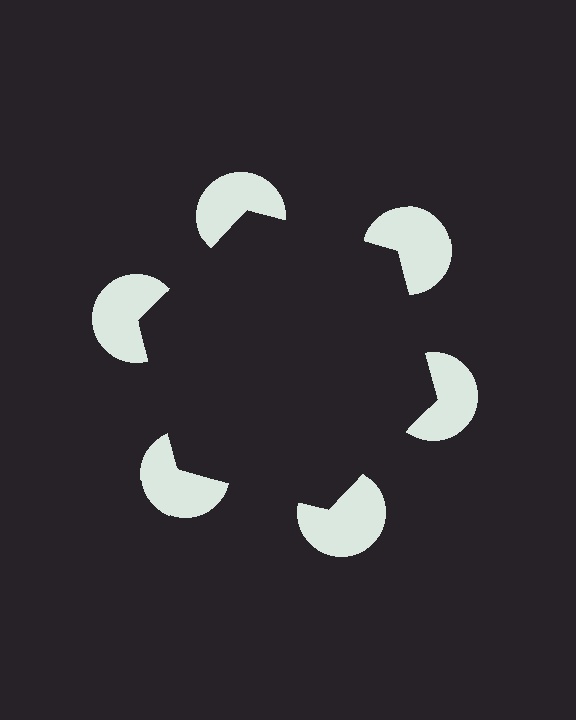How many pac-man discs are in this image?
There are 6 — one at each vertex of the illusory hexagon.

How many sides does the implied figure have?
6 sides.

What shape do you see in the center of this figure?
An illusory hexagon — its edges are inferred from the aligned wedge cuts in the pac-man discs, not physically drawn.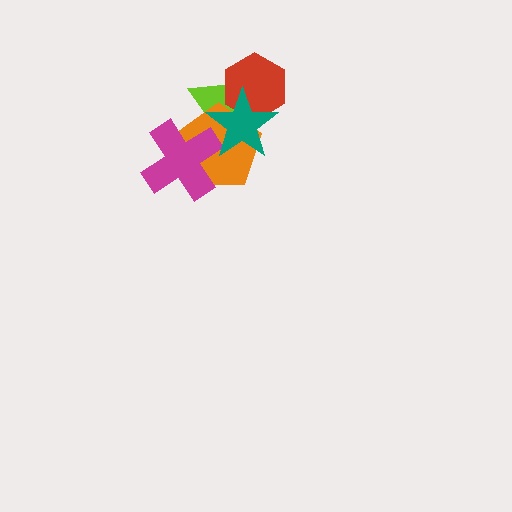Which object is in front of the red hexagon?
The teal star is in front of the red hexagon.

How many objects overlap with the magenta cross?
3 objects overlap with the magenta cross.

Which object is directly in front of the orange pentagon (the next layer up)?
The red hexagon is directly in front of the orange pentagon.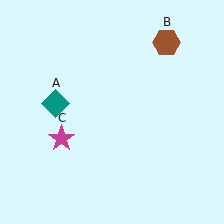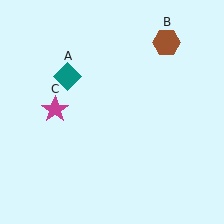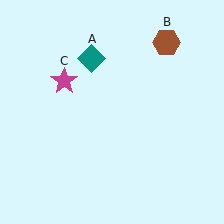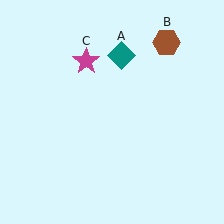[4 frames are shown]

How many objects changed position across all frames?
2 objects changed position: teal diamond (object A), magenta star (object C).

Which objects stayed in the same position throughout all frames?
Brown hexagon (object B) remained stationary.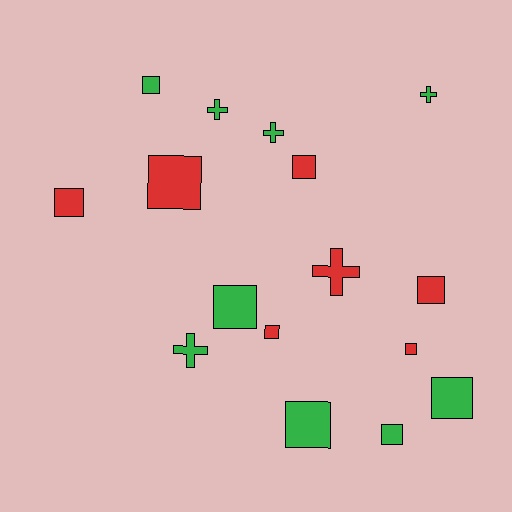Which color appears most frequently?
Green, with 9 objects.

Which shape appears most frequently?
Square, with 11 objects.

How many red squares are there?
There are 6 red squares.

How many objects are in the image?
There are 16 objects.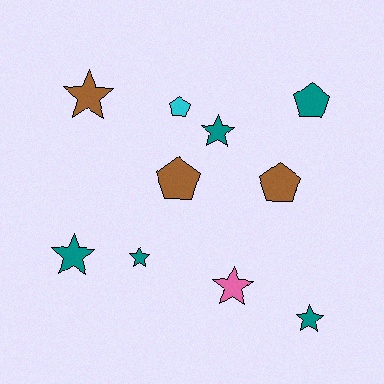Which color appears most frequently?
Teal, with 5 objects.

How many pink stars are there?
There is 1 pink star.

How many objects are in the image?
There are 10 objects.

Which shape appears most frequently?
Star, with 6 objects.